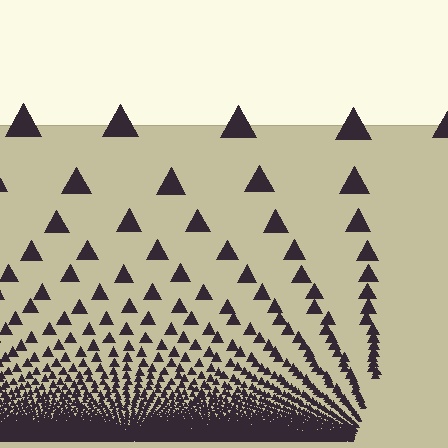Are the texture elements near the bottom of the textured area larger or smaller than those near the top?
Smaller. The gradient is inverted — elements near the bottom are smaller and denser.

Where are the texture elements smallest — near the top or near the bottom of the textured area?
Near the bottom.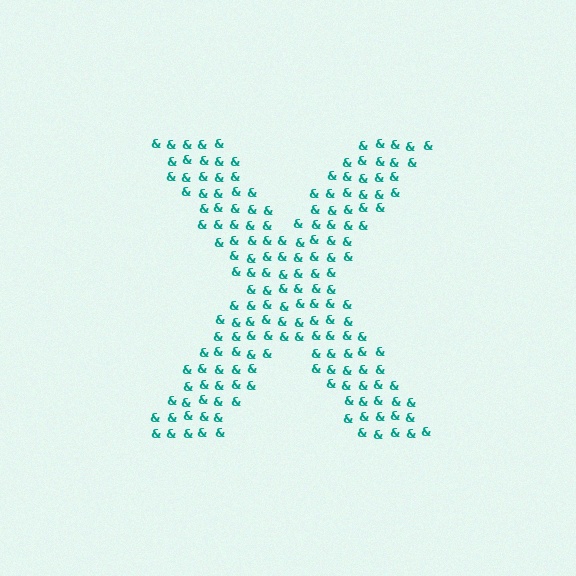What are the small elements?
The small elements are ampersands.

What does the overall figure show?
The overall figure shows the letter X.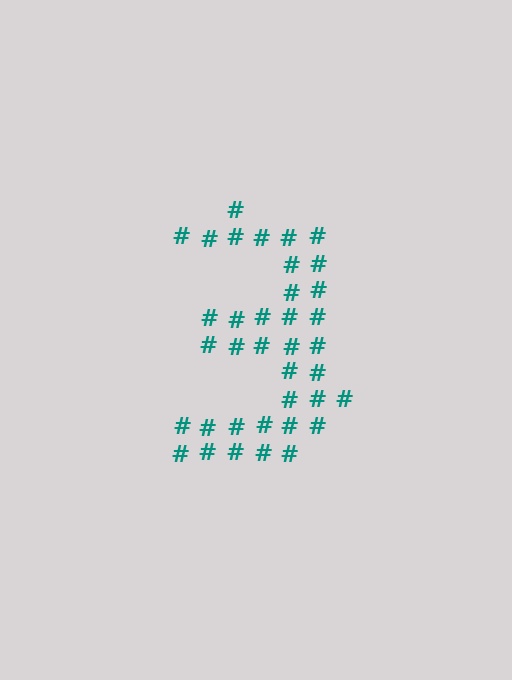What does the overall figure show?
The overall figure shows the digit 3.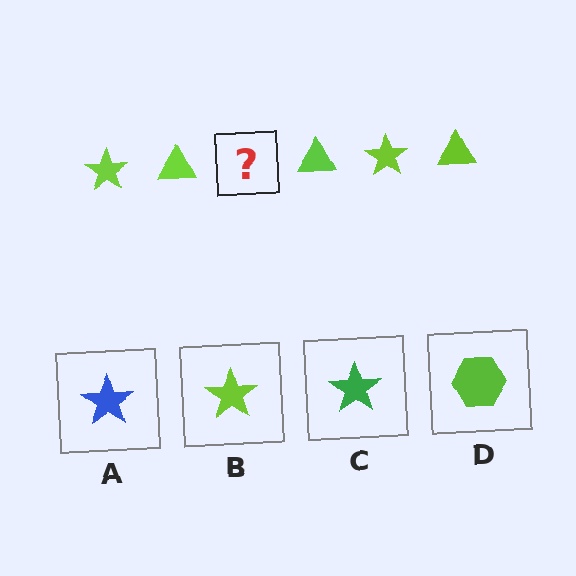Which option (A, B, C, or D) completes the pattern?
B.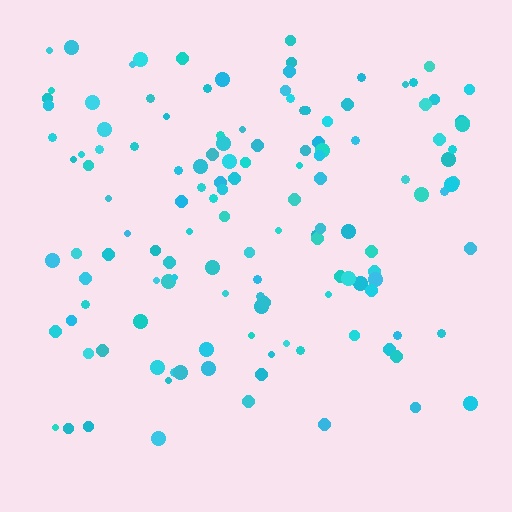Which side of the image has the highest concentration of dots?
The top.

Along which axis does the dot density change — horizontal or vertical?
Vertical.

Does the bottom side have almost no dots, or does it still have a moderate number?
Still a moderate number, just noticeably fewer than the top.